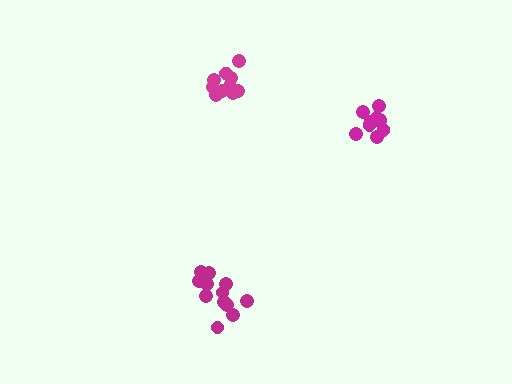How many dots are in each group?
Group 1: 11 dots, Group 2: 12 dots, Group 3: 10 dots (33 total).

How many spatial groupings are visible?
There are 3 spatial groupings.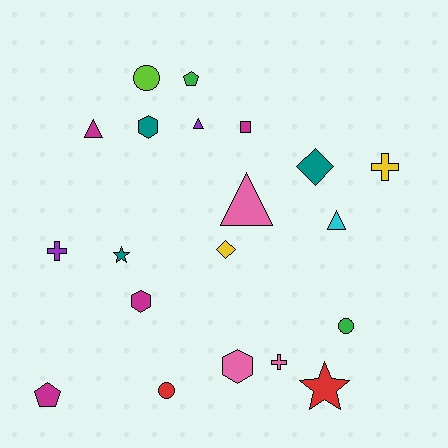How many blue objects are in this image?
There are no blue objects.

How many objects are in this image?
There are 20 objects.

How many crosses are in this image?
There are 3 crosses.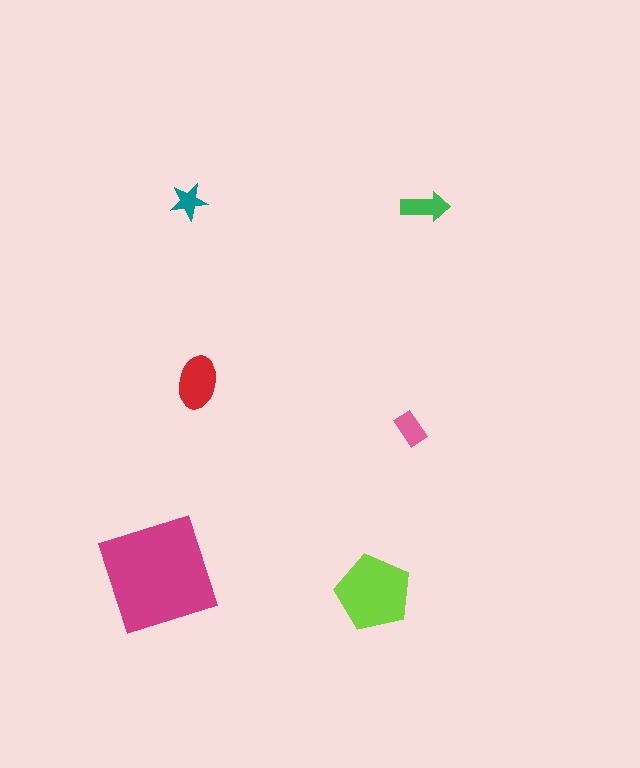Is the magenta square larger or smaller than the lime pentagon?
Larger.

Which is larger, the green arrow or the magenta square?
The magenta square.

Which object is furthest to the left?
The magenta square is leftmost.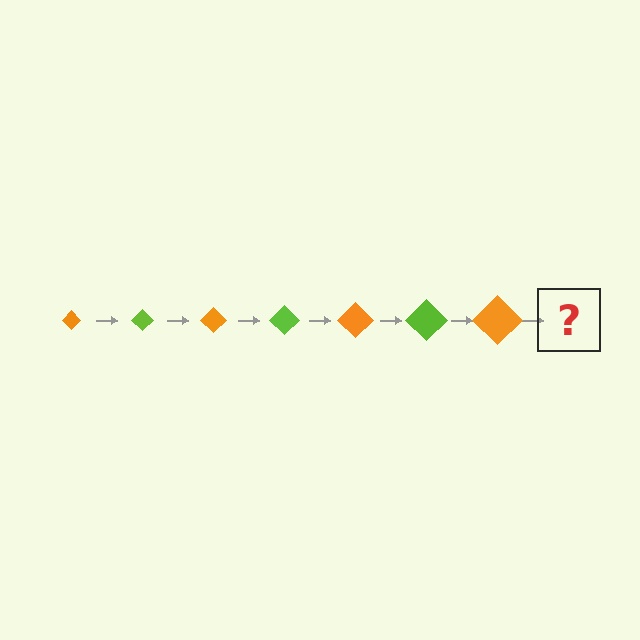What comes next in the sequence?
The next element should be a lime diamond, larger than the previous one.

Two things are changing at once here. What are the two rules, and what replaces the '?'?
The two rules are that the diamond grows larger each step and the color cycles through orange and lime. The '?' should be a lime diamond, larger than the previous one.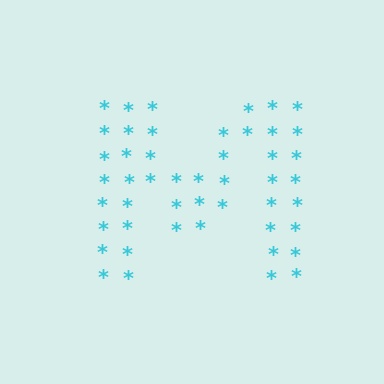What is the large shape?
The large shape is the letter M.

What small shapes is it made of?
It is made of small asterisks.